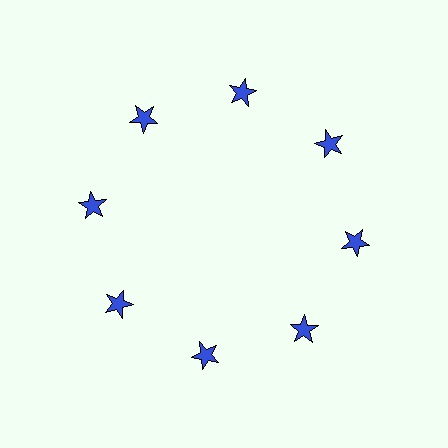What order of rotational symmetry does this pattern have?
This pattern has 8-fold rotational symmetry.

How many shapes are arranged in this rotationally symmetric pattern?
There are 8 shapes, arranged in 8 groups of 1.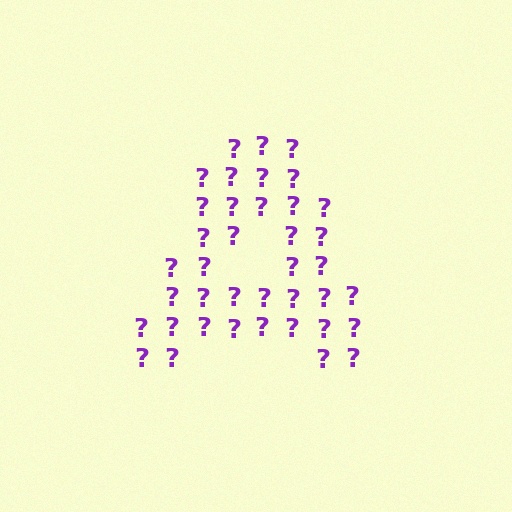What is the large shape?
The large shape is the letter A.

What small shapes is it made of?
It is made of small question marks.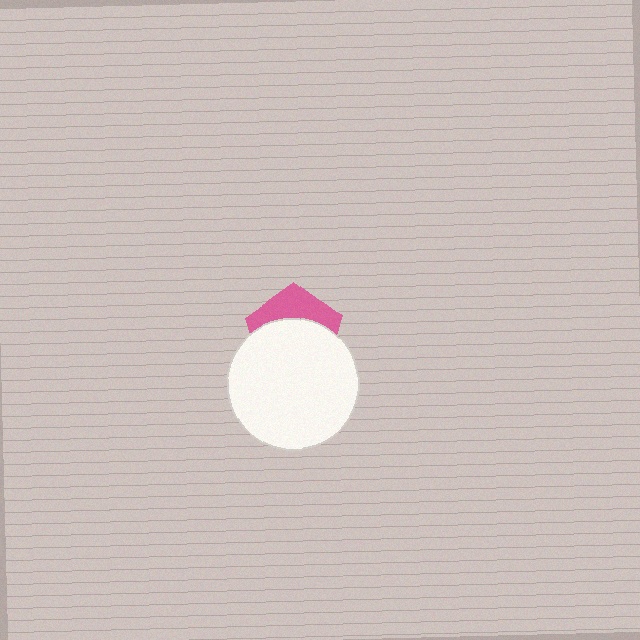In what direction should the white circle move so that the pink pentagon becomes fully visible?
The white circle should move down. That is the shortest direction to clear the overlap and leave the pink pentagon fully visible.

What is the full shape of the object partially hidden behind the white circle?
The partially hidden object is a pink pentagon.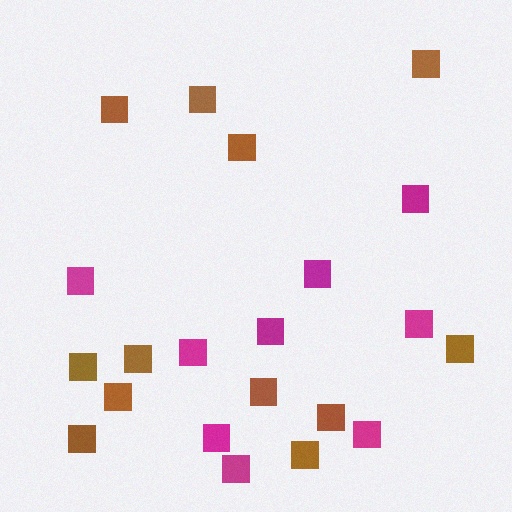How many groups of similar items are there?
There are 2 groups: one group of magenta squares (9) and one group of brown squares (12).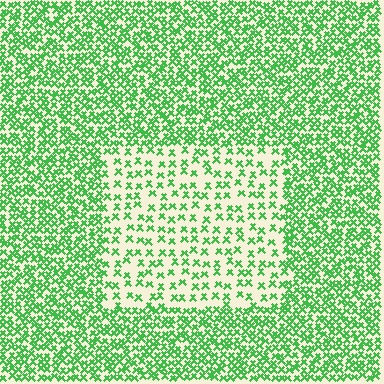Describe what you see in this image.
The image contains small green elements arranged at two different densities. A rectangle-shaped region is visible where the elements are less densely packed than the surrounding area.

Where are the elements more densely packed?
The elements are more densely packed outside the rectangle boundary.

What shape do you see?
I see a rectangle.